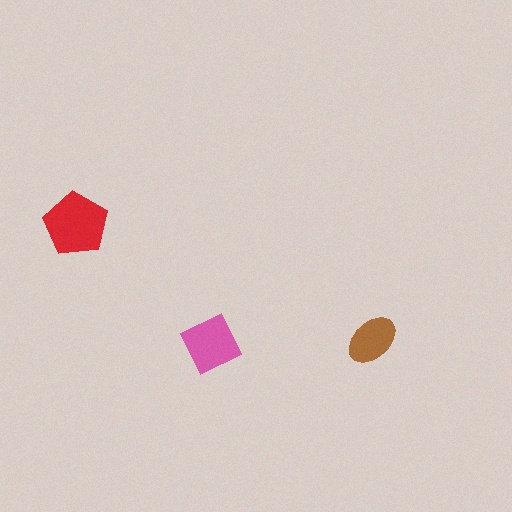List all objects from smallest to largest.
The brown ellipse, the pink square, the red pentagon.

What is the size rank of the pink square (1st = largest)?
2nd.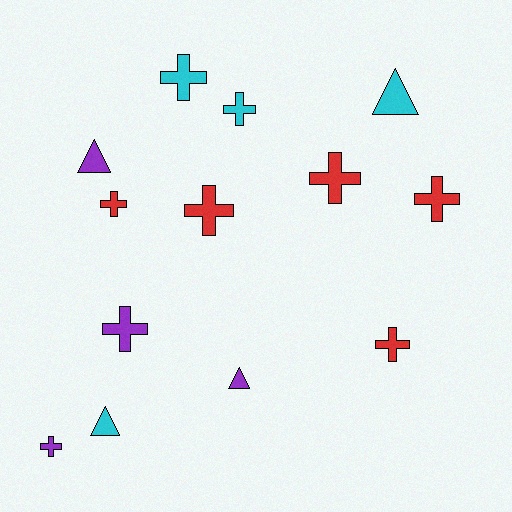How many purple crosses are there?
There are 2 purple crosses.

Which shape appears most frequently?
Cross, with 9 objects.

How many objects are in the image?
There are 13 objects.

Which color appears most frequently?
Red, with 5 objects.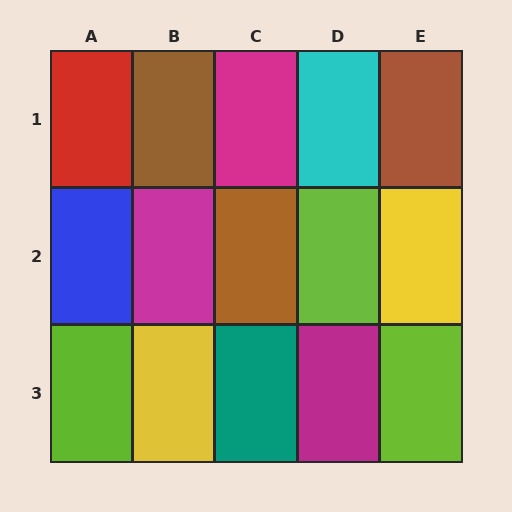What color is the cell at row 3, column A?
Lime.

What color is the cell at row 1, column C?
Magenta.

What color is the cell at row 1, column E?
Brown.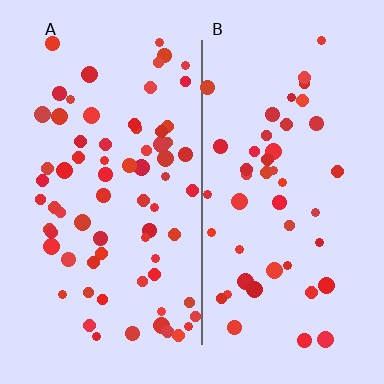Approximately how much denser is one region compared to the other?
Approximately 1.5× — region A over region B.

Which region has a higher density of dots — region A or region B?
A (the left).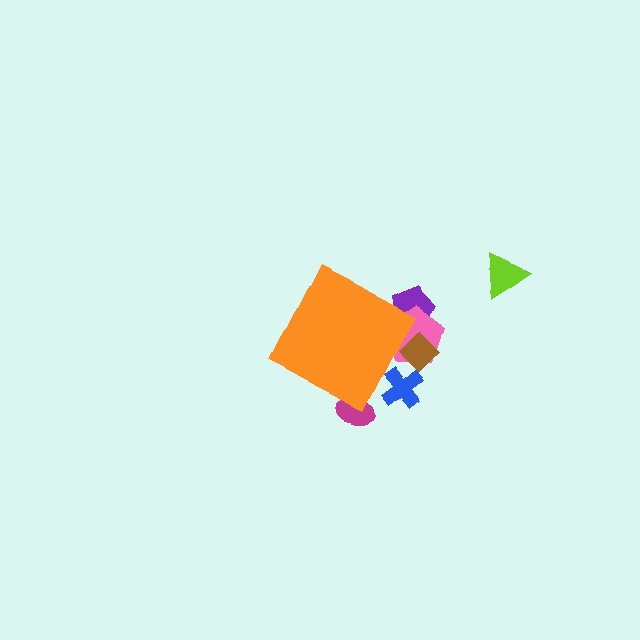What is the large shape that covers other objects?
An orange diamond.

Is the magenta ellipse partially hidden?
Yes, the magenta ellipse is partially hidden behind the orange diamond.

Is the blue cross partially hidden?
Yes, the blue cross is partially hidden behind the orange diamond.